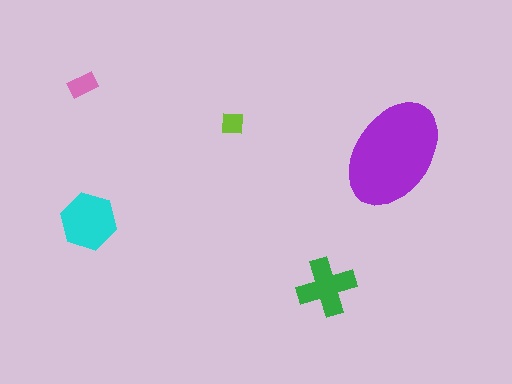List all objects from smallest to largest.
The lime square, the pink rectangle, the green cross, the cyan hexagon, the purple ellipse.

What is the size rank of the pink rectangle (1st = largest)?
4th.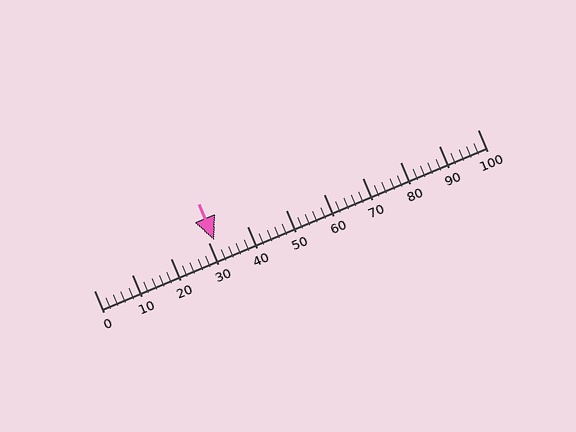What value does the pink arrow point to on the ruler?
The pink arrow points to approximately 31.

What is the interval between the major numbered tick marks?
The major tick marks are spaced 10 units apart.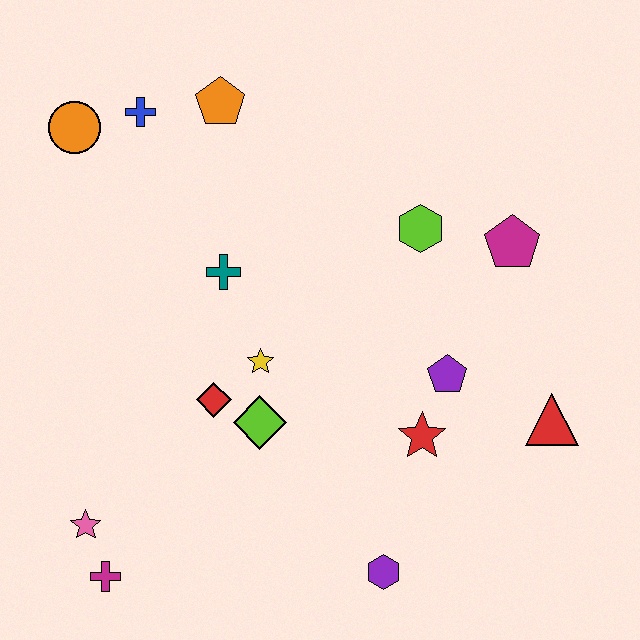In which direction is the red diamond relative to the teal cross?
The red diamond is below the teal cross.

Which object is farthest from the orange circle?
The red triangle is farthest from the orange circle.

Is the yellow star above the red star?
Yes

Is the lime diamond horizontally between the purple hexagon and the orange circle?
Yes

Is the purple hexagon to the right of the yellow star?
Yes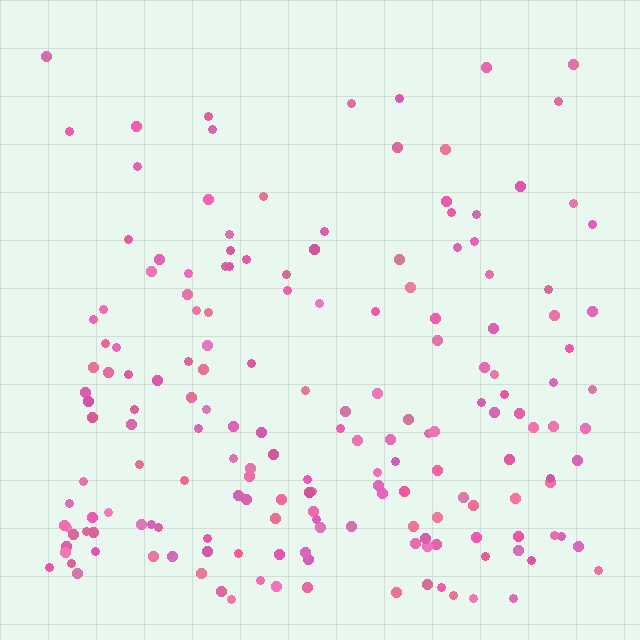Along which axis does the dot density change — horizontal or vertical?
Vertical.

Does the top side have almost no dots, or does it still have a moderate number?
Still a moderate number, just noticeably fewer than the bottom.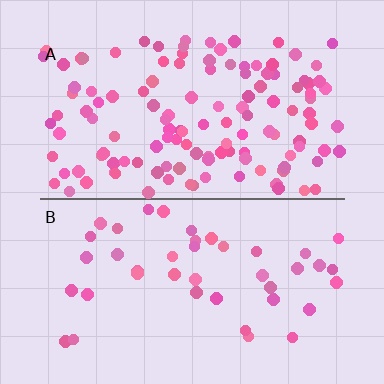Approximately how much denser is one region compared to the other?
Approximately 2.9× — region A over region B.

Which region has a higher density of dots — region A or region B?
A (the top).